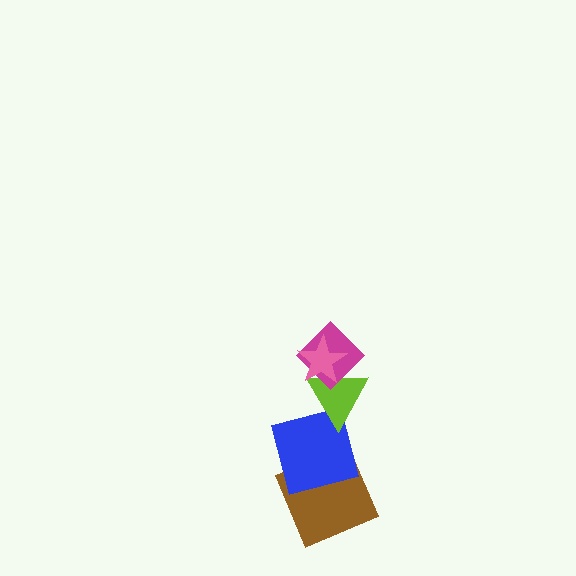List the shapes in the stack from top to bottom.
From top to bottom: the pink star, the magenta diamond, the lime triangle, the blue square, the brown square.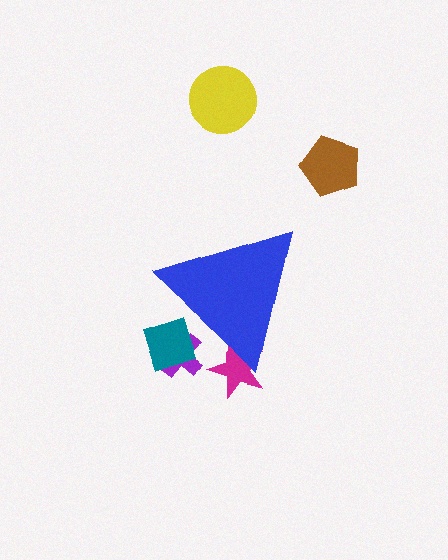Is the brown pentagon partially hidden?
No, the brown pentagon is fully visible.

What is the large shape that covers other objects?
A blue triangle.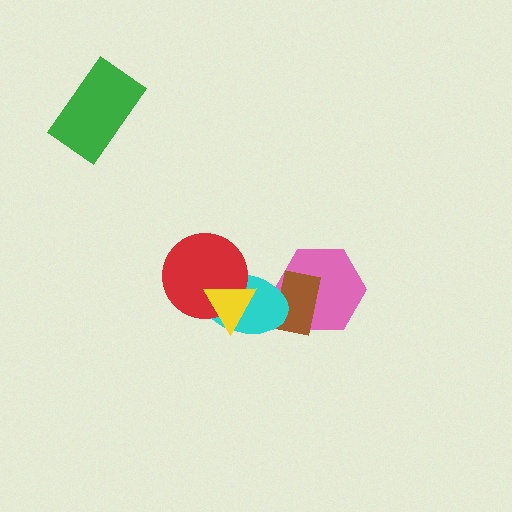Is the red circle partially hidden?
Yes, it is partially covered by another shape.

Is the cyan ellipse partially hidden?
Yes, it is partially covered by another shape.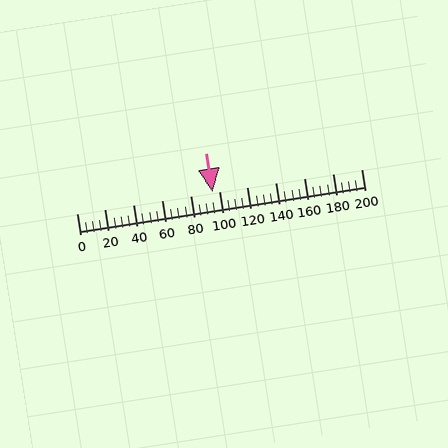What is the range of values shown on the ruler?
The ruler shows values from 0 to 200.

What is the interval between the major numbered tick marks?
The major tick marks are spaced 20 units apart.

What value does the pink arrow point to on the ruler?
The pink arrow points to approximately 95.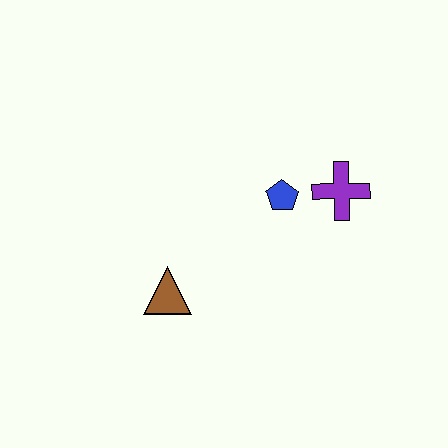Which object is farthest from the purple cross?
The brown triangle is farthest from the purple cross.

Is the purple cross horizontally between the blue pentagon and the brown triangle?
No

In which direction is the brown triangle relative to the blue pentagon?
The brown triangle is to the left of the blue pentagon.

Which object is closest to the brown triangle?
The blue pentagon is closest to the brown triangle.